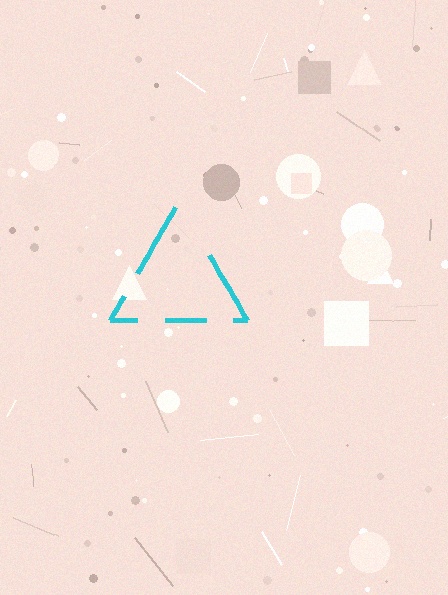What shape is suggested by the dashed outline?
The dashed outline suggests a triangle.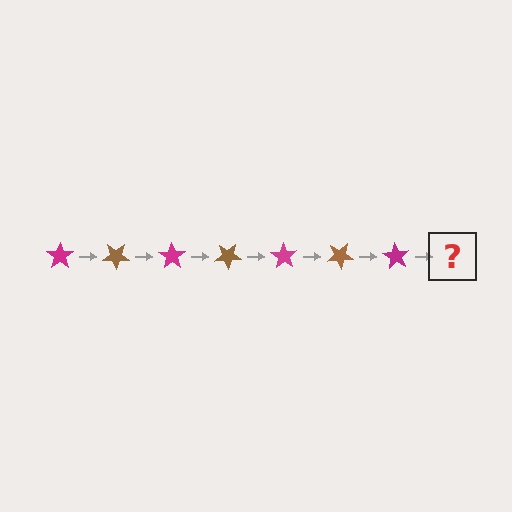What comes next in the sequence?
The next element should be a brown star, rotated 245 degrees from the start.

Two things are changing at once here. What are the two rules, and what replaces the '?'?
The two rules are that it rotates 35 degrees each step and the color cycles through magenta and brown. The '?' should be a brown star, rotated 245 degrees from the start.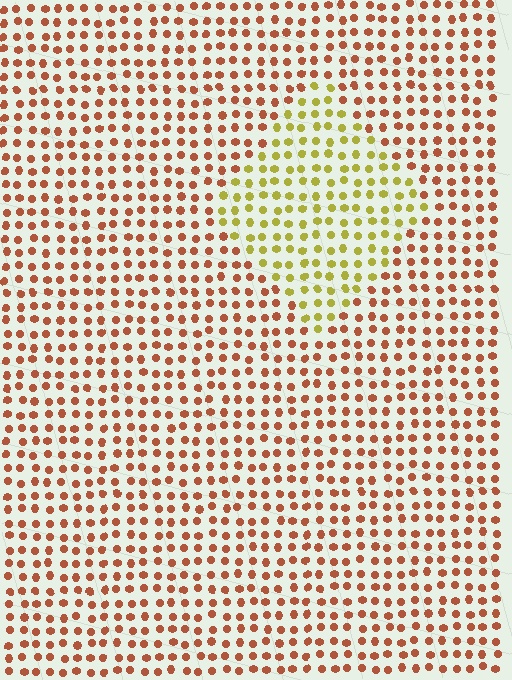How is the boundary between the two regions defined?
The boundary is defined purely by a slight shift in hue (about 49 degrees). Spacing, size, and orientation are identical on both sides.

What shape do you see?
I see a diamond.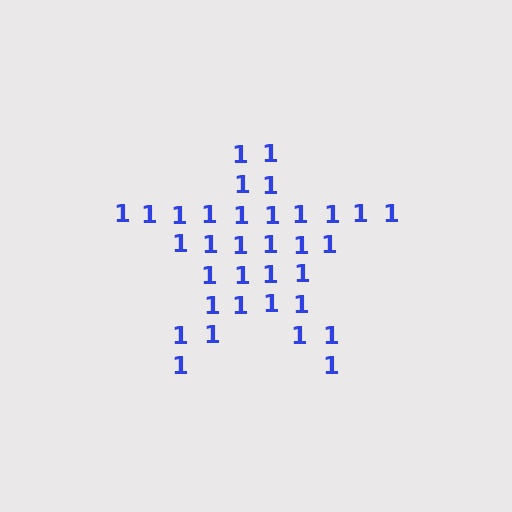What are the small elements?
The small elements are digit 1's.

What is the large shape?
The large shape is a star.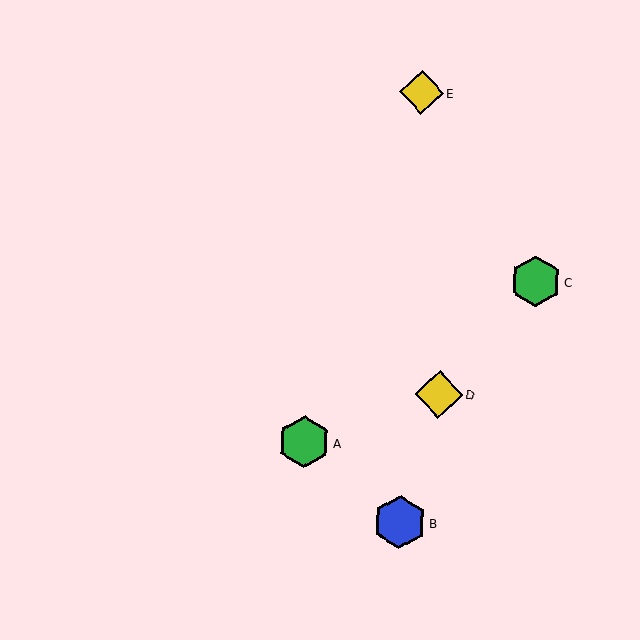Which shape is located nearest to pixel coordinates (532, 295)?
The green hexagon (labeled C) at (536, 281) is nearest to that location.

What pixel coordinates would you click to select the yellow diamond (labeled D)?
Click at (439, 394) to select the yellow diamond D.